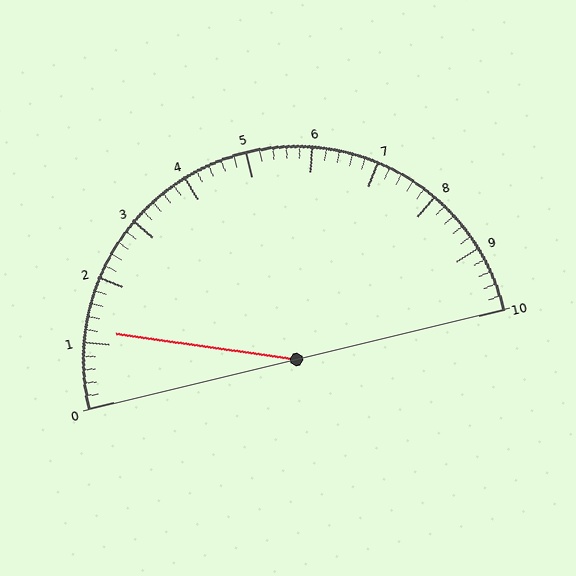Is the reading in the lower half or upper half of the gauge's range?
The reading is in the lower half of the range (0 to 10).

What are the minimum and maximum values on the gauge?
The gauge ranges from 0 to 10.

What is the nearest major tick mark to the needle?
The nearest major tick mark is 1.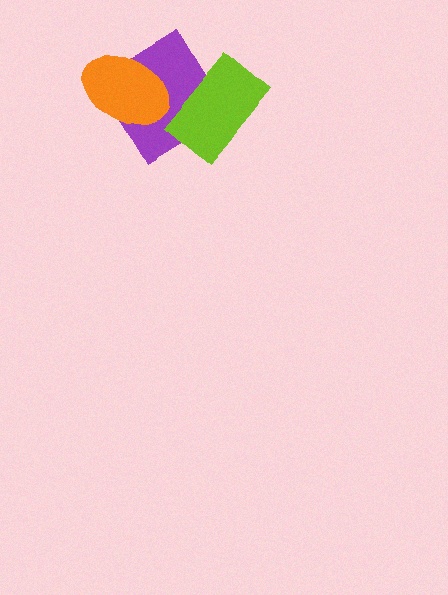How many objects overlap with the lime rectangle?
1 object overlaps with the lime rectangle.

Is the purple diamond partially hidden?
Yes, it is partially covered by another shape.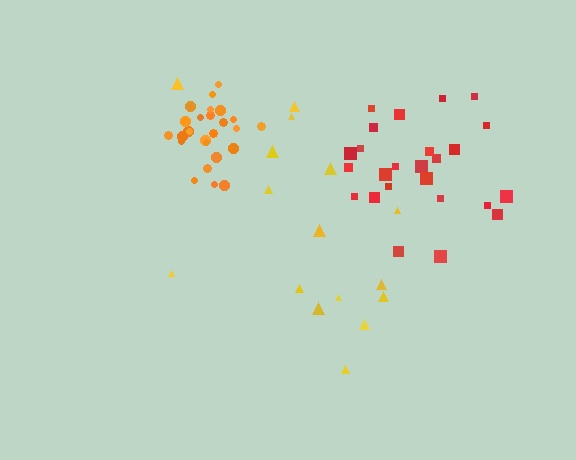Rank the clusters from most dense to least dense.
orange, red, yellow.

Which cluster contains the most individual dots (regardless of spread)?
Orange (27).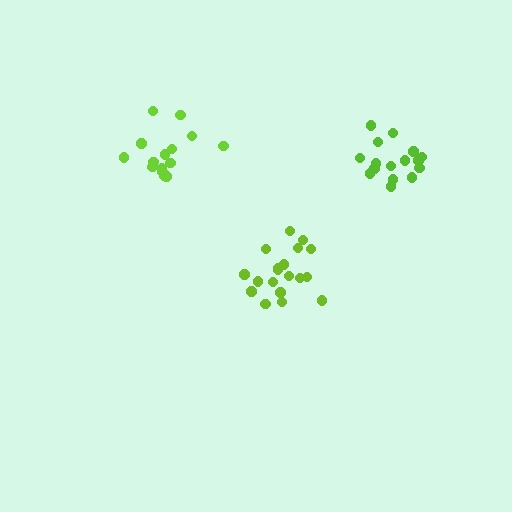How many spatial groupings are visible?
There are 3 spatial groupings.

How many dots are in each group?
Group 1: 16 dots, Group 2: 16 dots, Group 3: 19 dots (51 total).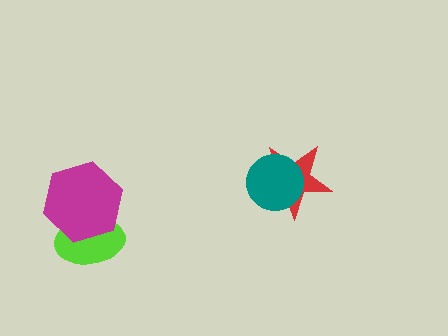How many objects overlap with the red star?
1 object overlaps with the red star.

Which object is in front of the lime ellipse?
The magenta hexagon is in front of the lime ellipse.